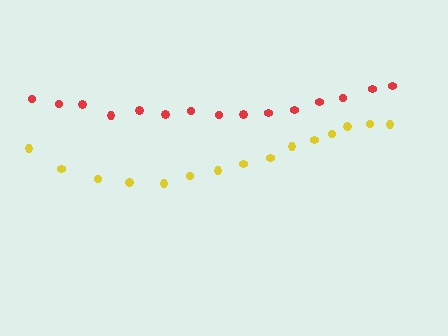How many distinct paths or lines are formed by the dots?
There are 2 distinct paths.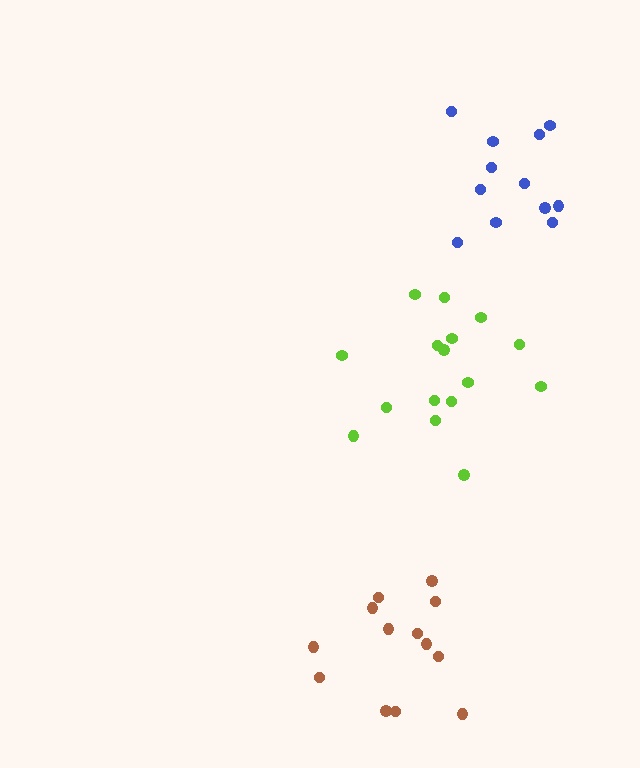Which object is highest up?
The blue cluster is topmost.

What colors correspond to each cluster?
The clusters are colored: blue, brown, lime.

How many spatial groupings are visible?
There are 3 spatial groupings.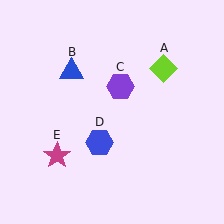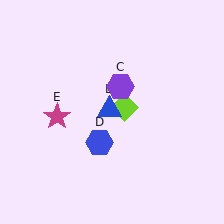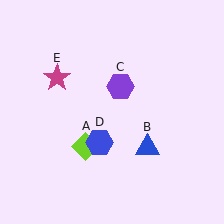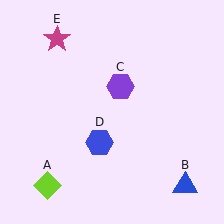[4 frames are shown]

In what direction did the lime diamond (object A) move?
The lime diamond (object A) moved down and to the left.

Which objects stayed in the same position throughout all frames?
Purple hexagon (object C) and blue hexagon (object D) remained stationary.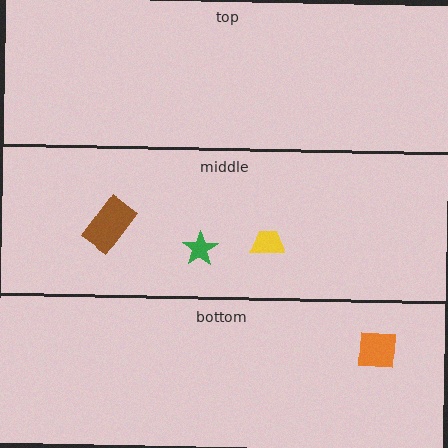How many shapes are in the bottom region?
1.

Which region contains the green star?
The middle region.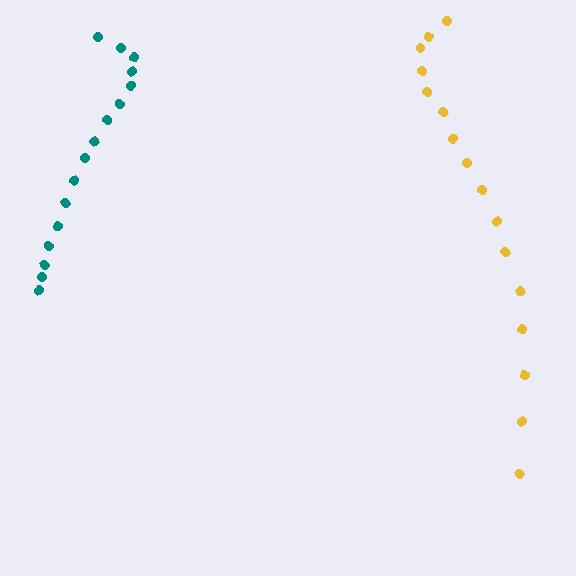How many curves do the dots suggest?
There are 2 distinct paths.